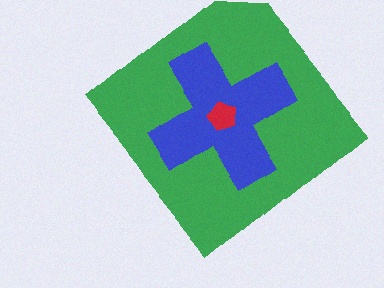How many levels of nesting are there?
3.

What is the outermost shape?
The green diamond.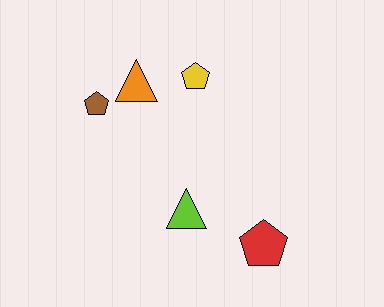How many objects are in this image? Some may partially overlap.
There are 5 objects.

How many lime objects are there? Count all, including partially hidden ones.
There is 1 lime object.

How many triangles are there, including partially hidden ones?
There are 2 triangles.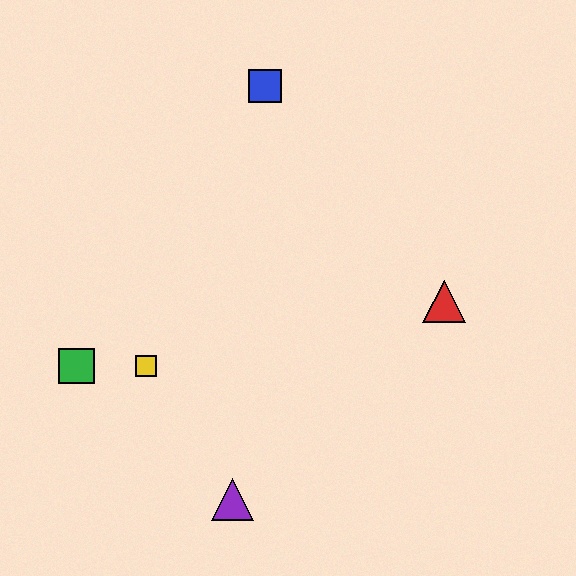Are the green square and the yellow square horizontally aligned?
Yes, both are at y≈366.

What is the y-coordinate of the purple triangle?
The purple triangle is at y≈499.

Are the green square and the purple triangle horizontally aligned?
No, the green square is at y≈366 and the purple triangle is at y≈499.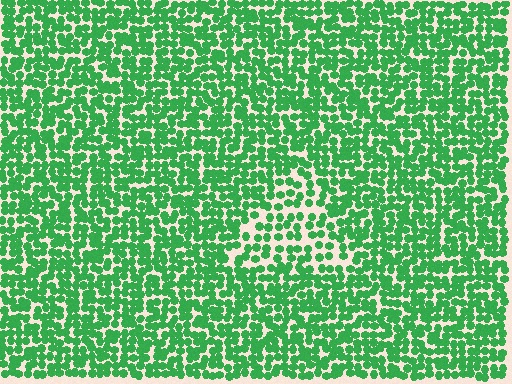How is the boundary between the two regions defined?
The boundary is defined by a change in element density (approximately 1.7x ratio). All elements are the same color, size, and shape.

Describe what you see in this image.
The image contains small green elements arranged at two different densities. A triangle-shaped region is visible where the elements are less densely packed than the surrounding area.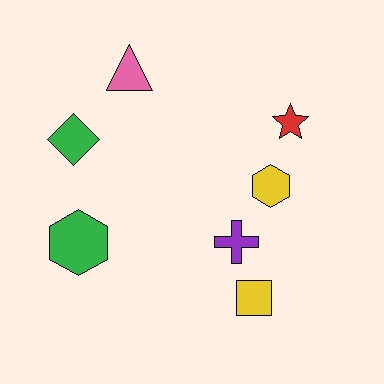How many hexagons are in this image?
There are 2 hexagons.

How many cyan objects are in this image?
There are no cyan objects.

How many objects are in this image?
There are 7 objects.